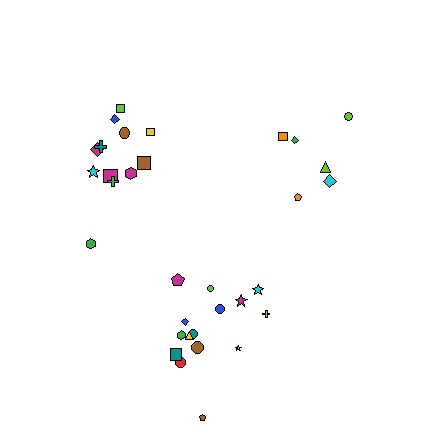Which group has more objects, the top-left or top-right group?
The top-left group.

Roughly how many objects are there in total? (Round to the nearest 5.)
Roughly 35 objects in total.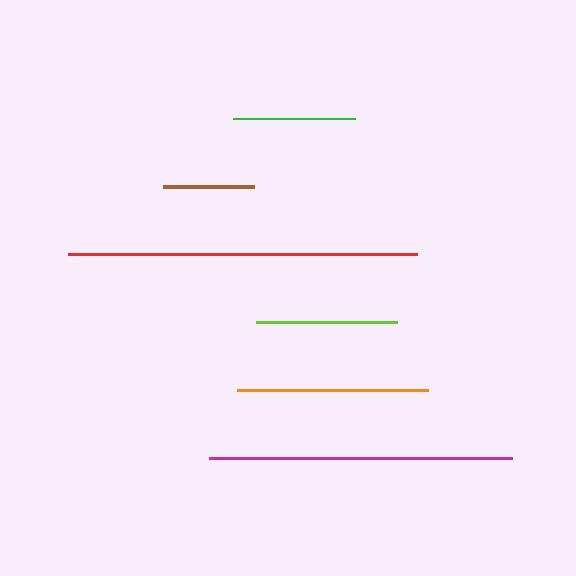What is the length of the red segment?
The red segment is approximately 349 pixels long.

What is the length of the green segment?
The green segment is approximately 122 pixels long.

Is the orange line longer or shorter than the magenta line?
The magenta line is longer than the orange line.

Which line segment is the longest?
The red line is the longest at approximately 349 pixels.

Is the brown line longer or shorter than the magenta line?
The magenta line is longer than the brown line.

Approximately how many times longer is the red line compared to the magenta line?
The red line is approximately 1.1 times the length of the magenta line.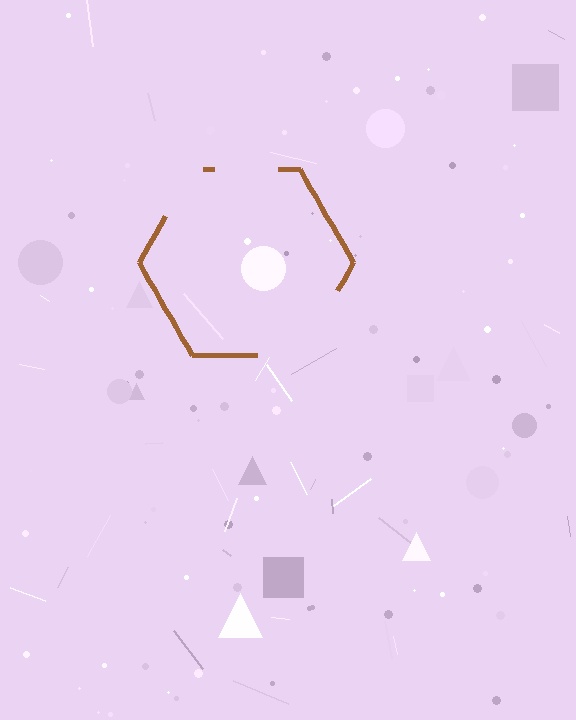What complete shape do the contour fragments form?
The contour fragments form a hexagon.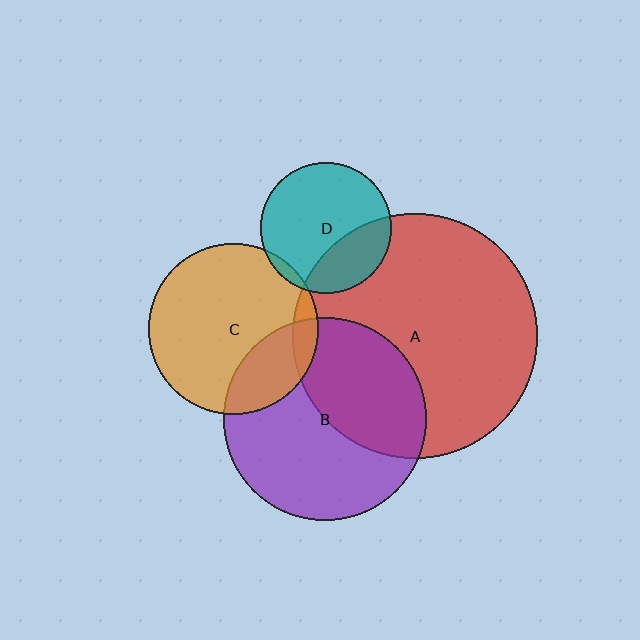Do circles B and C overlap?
Yes.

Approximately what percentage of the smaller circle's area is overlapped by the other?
Approximately 25%.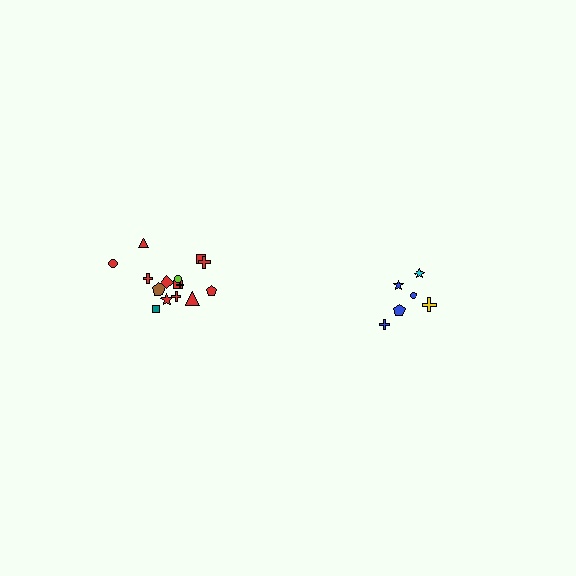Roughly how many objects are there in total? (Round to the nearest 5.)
Roughly 20 objects in total.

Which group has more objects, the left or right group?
The left group.